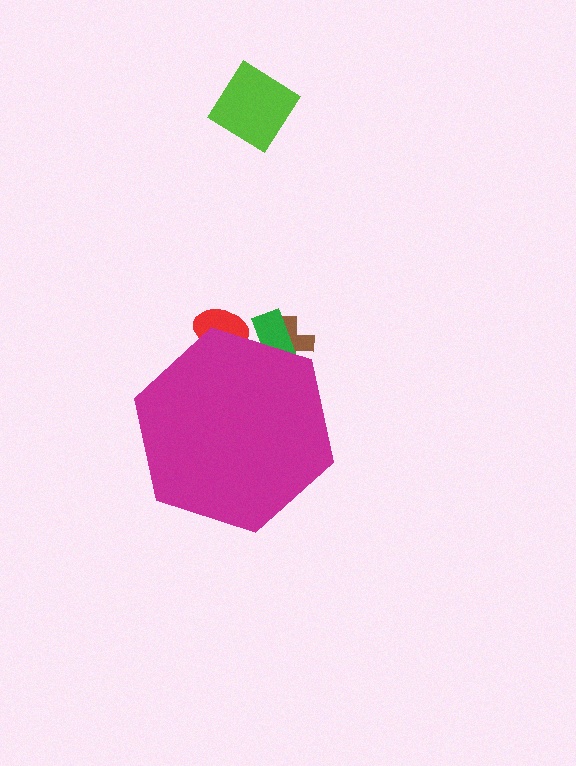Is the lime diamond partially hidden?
No, the lime diamond is fully visible.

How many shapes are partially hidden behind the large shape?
3 shapes are partially hidden.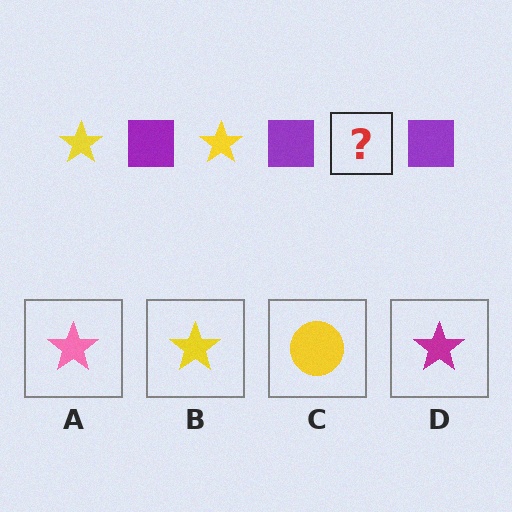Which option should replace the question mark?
Option B.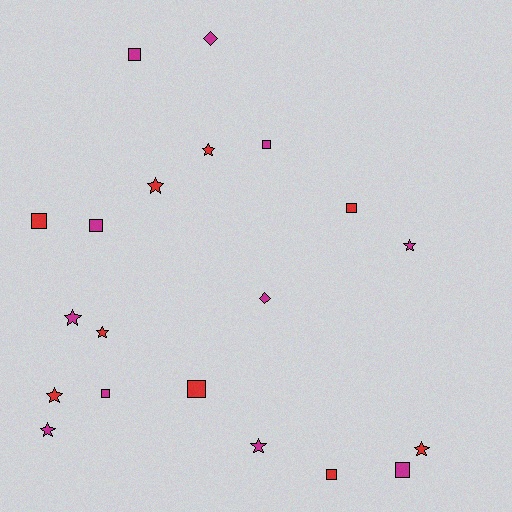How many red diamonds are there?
There are no red diamonds.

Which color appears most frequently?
Magenta, with 11 objects.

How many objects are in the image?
There are 20 objects.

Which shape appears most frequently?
Star, with 9 objects.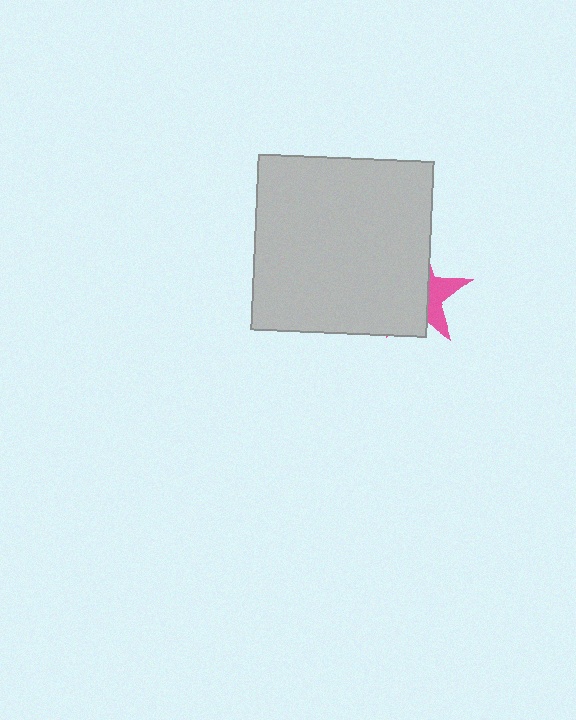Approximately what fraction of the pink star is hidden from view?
Roughly 65% of the pink star is hidden behind the light gray square.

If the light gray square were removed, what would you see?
You would see the complete pink star.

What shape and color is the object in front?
The object in front is a light gray square.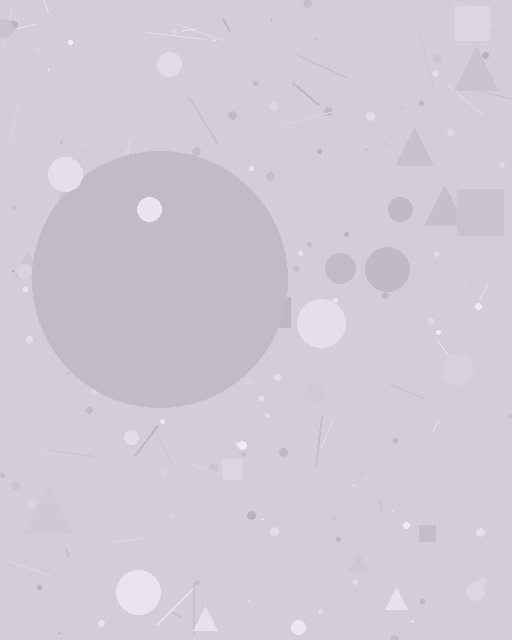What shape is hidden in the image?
A circle is hidden in the image.